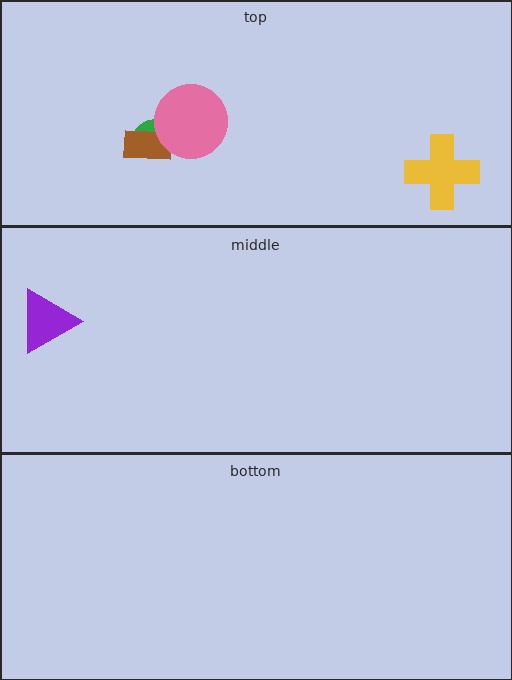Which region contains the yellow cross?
The top region.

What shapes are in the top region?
The green semicircle, the brown rectangle, the pink circle, the yellow cross.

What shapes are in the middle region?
The purple triangle.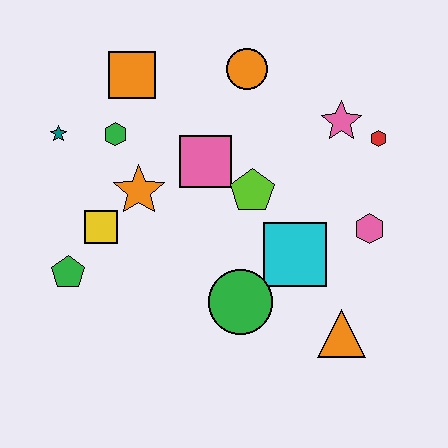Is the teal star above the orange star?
Yes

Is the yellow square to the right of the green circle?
No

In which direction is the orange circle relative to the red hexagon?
The orange circle is to the left of the red hexagon.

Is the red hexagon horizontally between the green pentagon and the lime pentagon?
No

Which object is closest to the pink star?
The red hexagon is closest to the pink star.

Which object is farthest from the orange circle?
The orange triangle is farthest from the orange circle.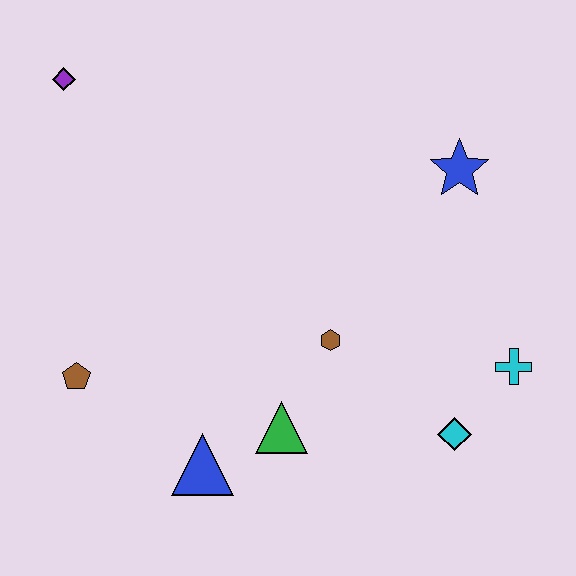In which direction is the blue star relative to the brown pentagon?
The blue star is to the right of the brown pentagon.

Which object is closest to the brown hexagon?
The green triangle is closest to the brown hexagon.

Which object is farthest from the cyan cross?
The purple diamond is farthest from the cyan cross.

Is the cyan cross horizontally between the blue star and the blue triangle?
No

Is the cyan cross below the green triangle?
No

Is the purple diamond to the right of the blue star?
No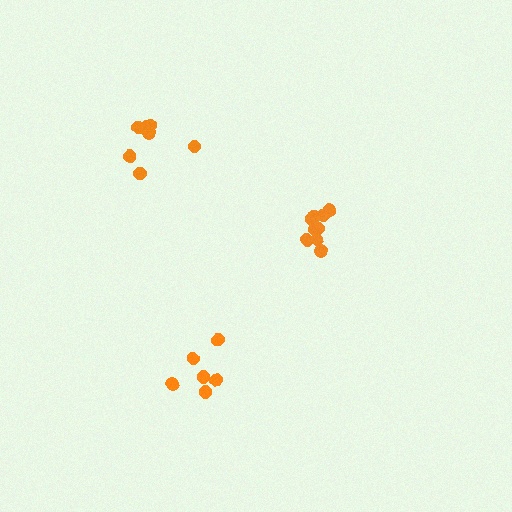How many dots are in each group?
Group 1: 6 dots, Group 2: 9 dots, Group 3: 7 dots (22 total).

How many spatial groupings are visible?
There are 3 spatial groupings.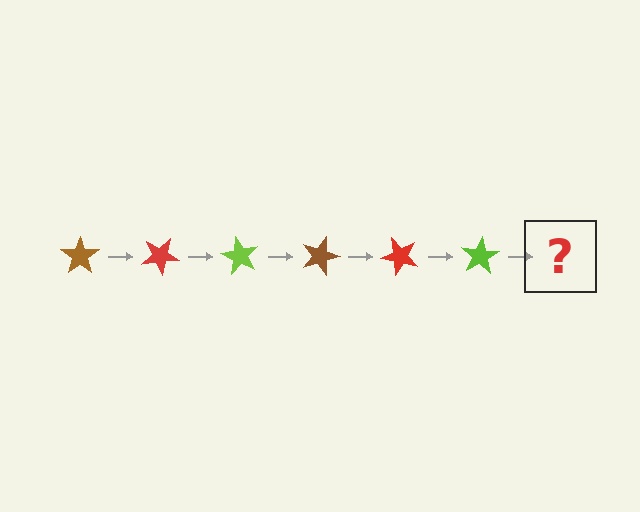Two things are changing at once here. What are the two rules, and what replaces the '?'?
The two rules are that it rotates 30 degrees each step and the color cycles through brown, red, and lime. The '?' should be a brown star, rotated 180 degrees from the start.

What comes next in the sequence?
The next element should be a brown star, rotated 180 degrees from the start.